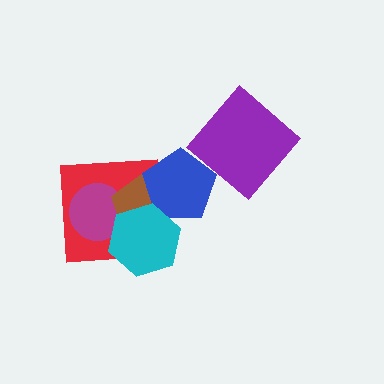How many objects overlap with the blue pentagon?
3 objects overlap with the blue pentagon.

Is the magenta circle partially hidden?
Yes, it is partially covered by another shape.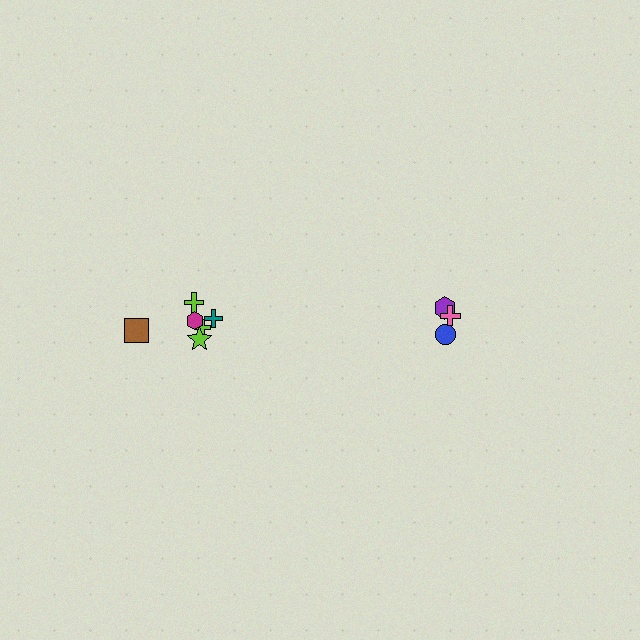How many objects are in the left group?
There are 6 objects.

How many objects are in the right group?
There are 3 objects.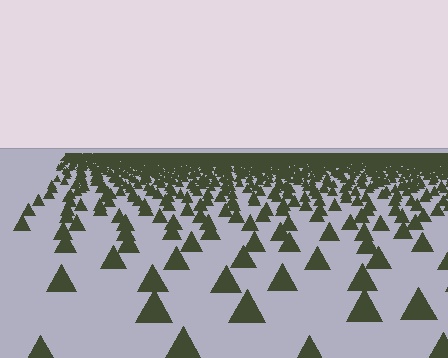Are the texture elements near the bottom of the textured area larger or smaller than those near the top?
Larger. Near the bottom, elements are closer to the viewer and appear at a bigger on-screen size.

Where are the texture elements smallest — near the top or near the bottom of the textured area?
Near the top.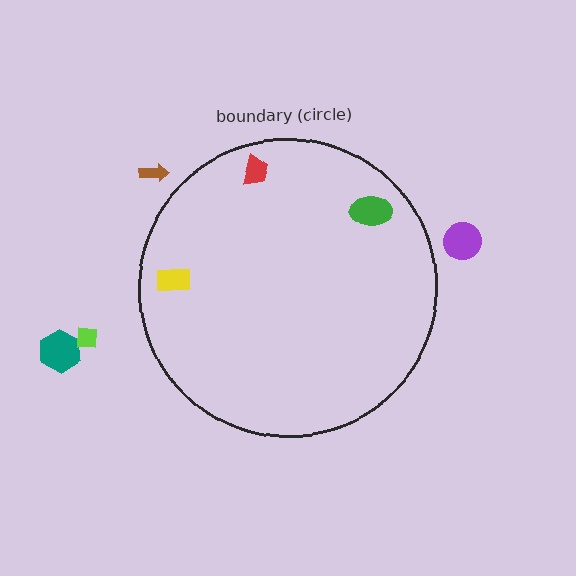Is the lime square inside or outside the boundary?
Outside.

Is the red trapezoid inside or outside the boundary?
Inside.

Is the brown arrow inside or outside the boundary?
Outside.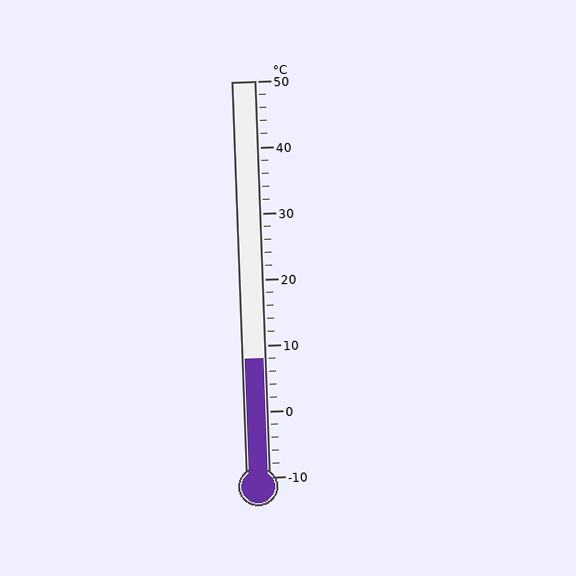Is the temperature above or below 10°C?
The temperature is below 10°C.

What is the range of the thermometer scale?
The thermometer scale ranges from -10°C to 50°C.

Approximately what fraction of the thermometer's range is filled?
The thermometer is filled to approximately 30% of its range.